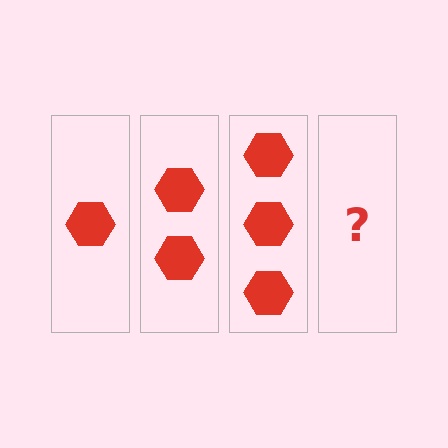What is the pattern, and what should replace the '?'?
The pattern is that each step adds one more hexagon. The '?' should be 4 hexagons.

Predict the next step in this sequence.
The next step is 4 hexagons.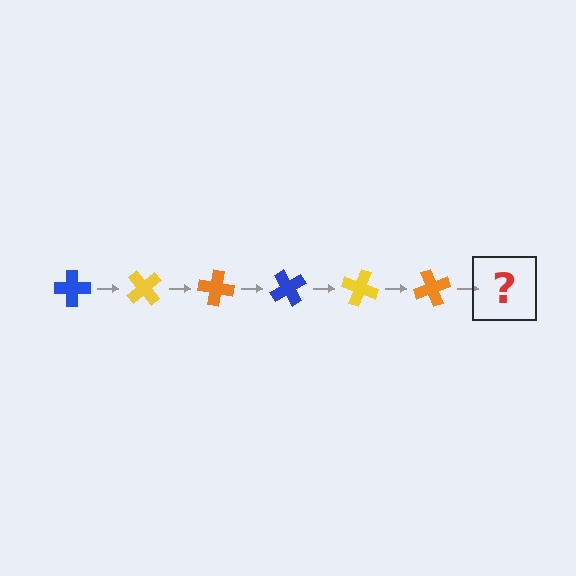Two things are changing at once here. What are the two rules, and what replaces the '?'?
The two rules are that it rotates 50 degrees each step and the color cycles through blue, yellow, and orange. The '?' should be a blue cross, rotated 300 degrees from the start.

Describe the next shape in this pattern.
It should be a blue cross, rotated 300 degrees from the start.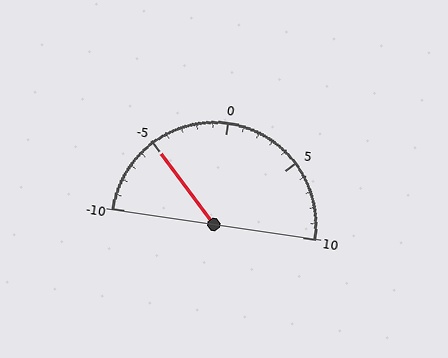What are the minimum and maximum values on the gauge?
The gauge ranges from -10 to 10.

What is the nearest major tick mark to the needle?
The nearest major tick mark is -5.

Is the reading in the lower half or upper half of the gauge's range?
The reading is in the lower half of the range (-10 to 10).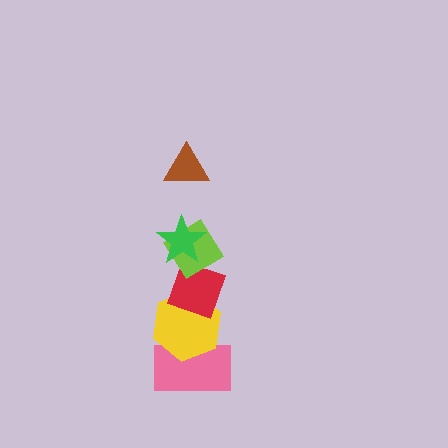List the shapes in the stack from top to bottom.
From top to bottom: the brown triangle, the green star, the lime diamond, the red diamond, the yellow hexagon, the pink rectangle.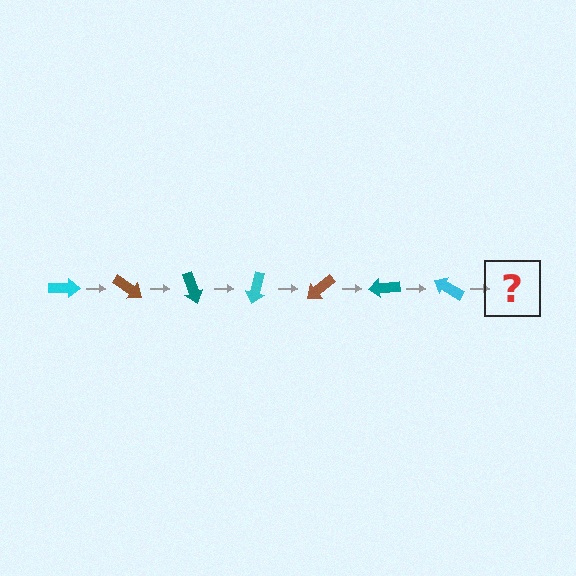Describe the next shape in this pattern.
It should be a brown arrow, rotated 245 degrees from the start.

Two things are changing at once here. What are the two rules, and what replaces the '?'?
The two rules are that it rotates 35 degrees each step and the color cycles through cyan, brown, and teal. The '?' should be a brown arrow, rotated 245 degrees from the start.